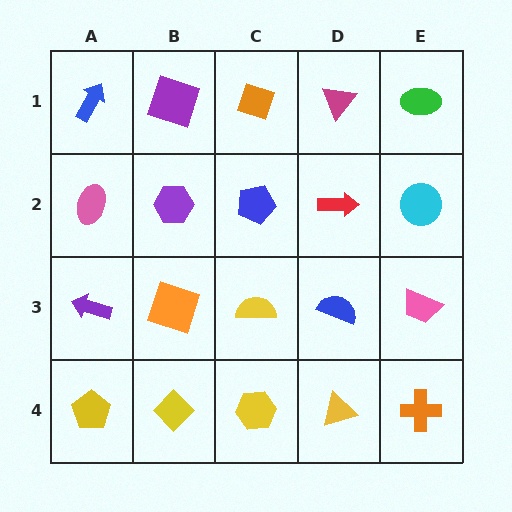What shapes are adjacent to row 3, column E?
A cyan circle (row 2, column E), an orange cross (row 4, column E), a blue semicircle (row 3, column D).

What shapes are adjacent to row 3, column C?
A blue pentagon (row 2, column C), a yellow hexagon (row 4, column C), an orange square (row 3, column B), a blue semicircle (row 3, column D).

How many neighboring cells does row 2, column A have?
3.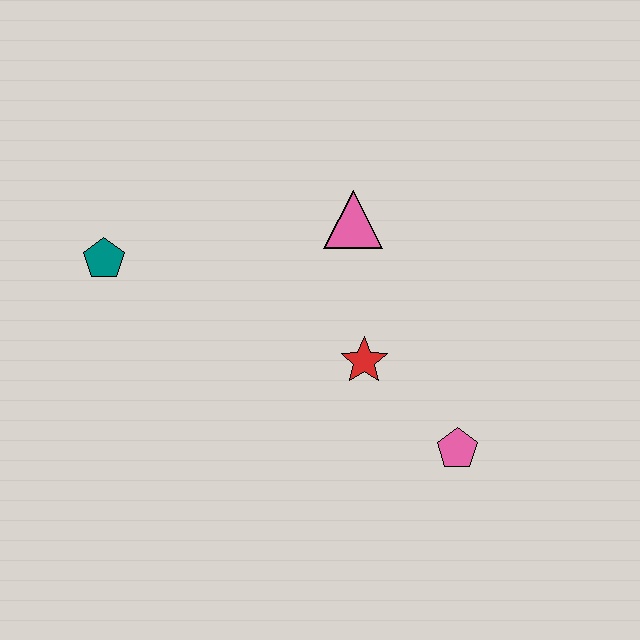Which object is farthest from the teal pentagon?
The pink pentagon is farthest from the teal pentagon.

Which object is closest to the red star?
The pink pentagon is closest to the red star.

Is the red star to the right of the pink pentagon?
No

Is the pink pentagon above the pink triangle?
No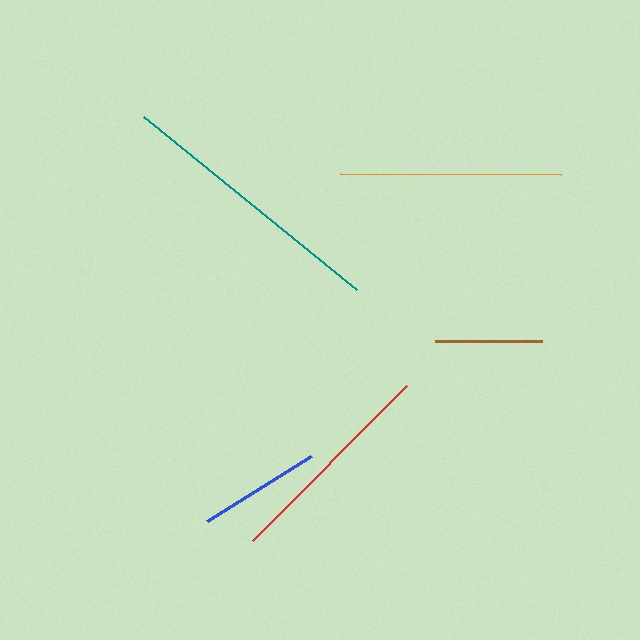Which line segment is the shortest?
The brown line is the shortest at approximately 107 pixels.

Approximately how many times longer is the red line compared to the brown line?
The red line is approximately 2.0 times the length of the brown line.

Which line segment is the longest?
The teal line is the longest at approximately 275 pixels.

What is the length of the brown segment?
The brown segment is approximately 107 pixels long.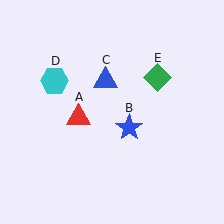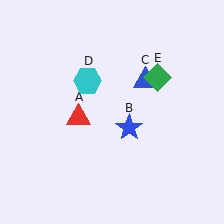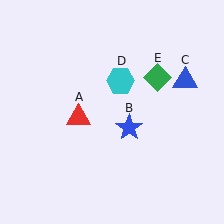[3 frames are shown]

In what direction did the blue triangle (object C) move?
The blue triangle (object C) moved right.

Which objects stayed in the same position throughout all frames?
Red triangle (object A) and blue star (object B) and green diamond (object E) remained stationary.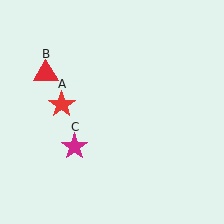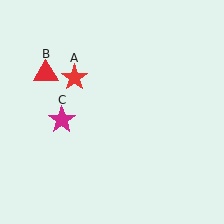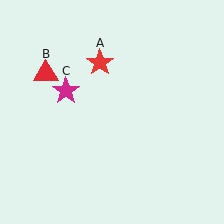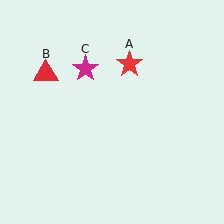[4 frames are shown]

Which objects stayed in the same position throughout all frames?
Red triangle (object B) remained stationary.